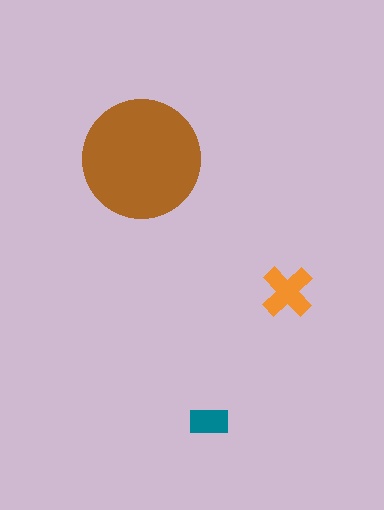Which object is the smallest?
The teal rectangle.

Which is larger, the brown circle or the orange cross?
The brown circle.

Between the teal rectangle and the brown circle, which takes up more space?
The brown circle.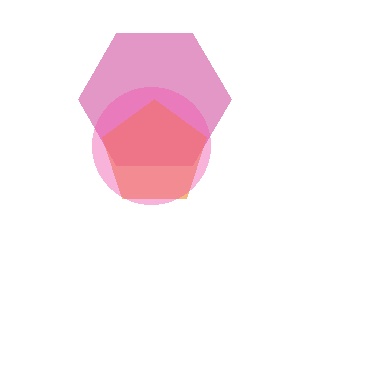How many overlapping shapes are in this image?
There are 3 overlapping shapes in the image.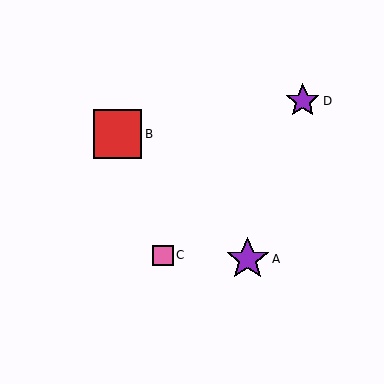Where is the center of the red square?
The center of the red square is at (118, 134).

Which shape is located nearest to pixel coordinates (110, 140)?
The red square (labeled B) at (118, 134) is nearest to that location.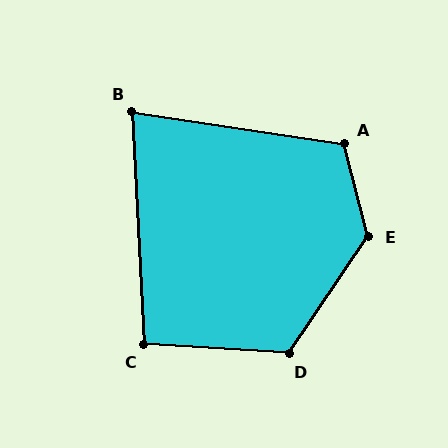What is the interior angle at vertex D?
Approximately 121 degrees (obtuse).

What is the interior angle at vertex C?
Approximately 96 degrees (obtuse).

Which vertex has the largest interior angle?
E, at approximately 132 degrees.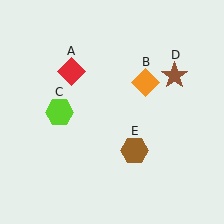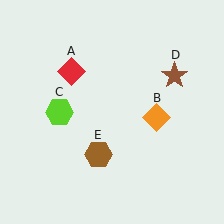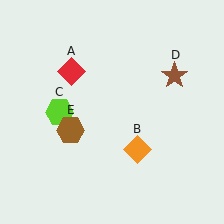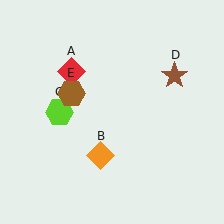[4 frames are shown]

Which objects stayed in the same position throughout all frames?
Red diamond (object A) and lime hexagon (object C) and brown star (object D) remained stationary.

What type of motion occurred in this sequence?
The orange diamond (object B), brown hexagon (object E) rotated clockwise around the center of the scene.